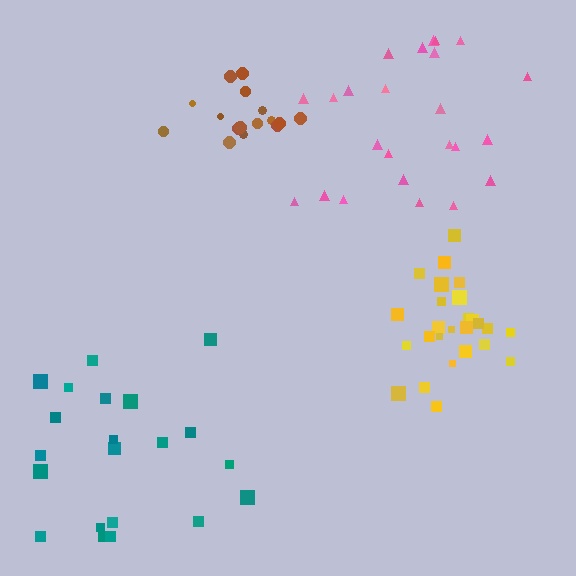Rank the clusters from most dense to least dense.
yellow, brown, pink, teal.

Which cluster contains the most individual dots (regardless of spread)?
Yellow (26).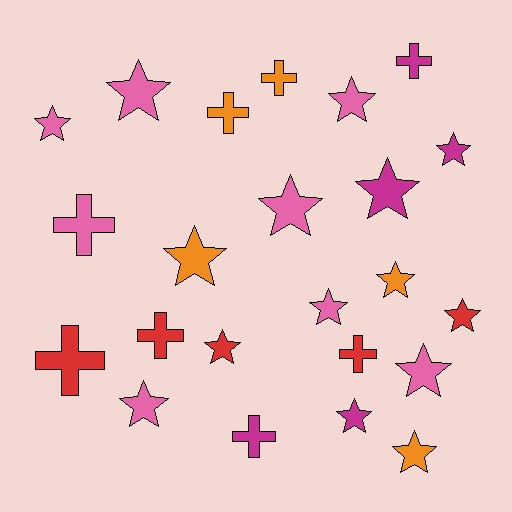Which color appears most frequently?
Pink, with 8 objects.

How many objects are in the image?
There are 23 objects.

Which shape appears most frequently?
Star, with 15 objects.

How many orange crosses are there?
There are 2 orange crosses.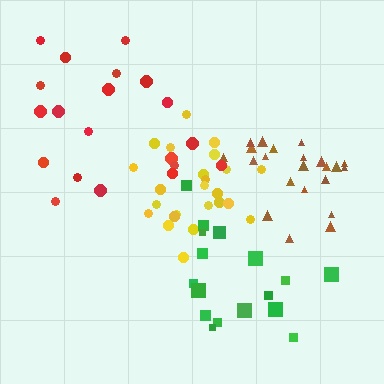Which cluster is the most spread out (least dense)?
Red.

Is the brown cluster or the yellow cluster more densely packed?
Yellow.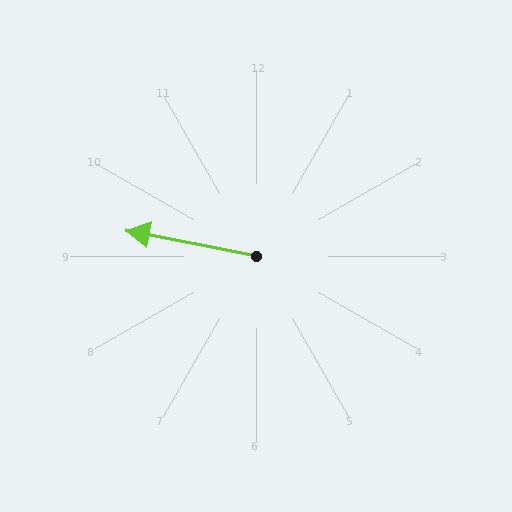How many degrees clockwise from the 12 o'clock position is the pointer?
Approximately 281 degrees.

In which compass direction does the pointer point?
West.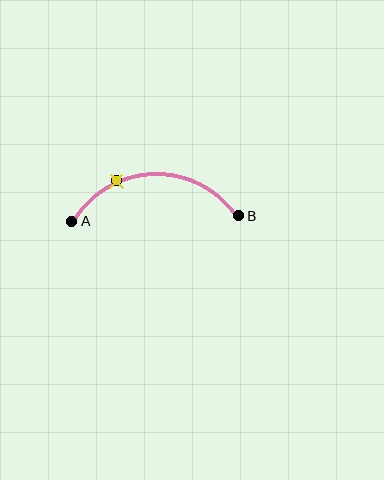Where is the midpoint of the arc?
The arc midpoint is the point on the curve farthest from the straight line joining A and B. It sits above that line.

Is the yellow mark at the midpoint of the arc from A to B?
No. The yellow mark lies on the arc but is closer to endpoint A. The arc midpoint would be at the point on the curve equidistant along the arc from both A and B.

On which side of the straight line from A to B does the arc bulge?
The arc bulges above the straight line connecting A and B.